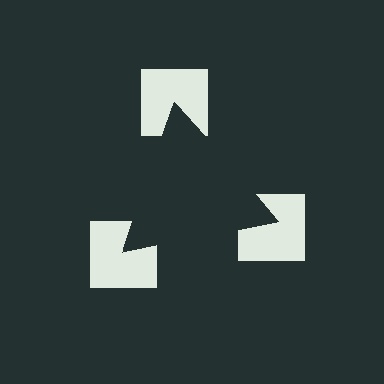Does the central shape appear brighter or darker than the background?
It typically appears slightly darker than the background, even though no actual brightness change is drawn.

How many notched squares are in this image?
There are 3 — one at each vertex of the illusory triangle.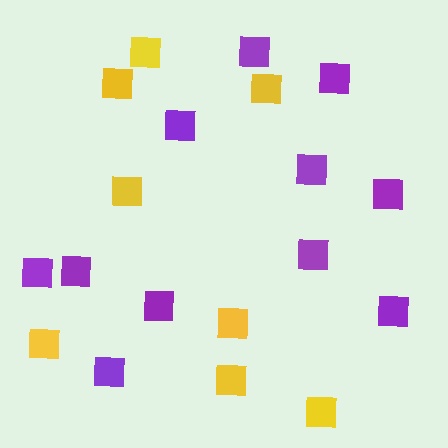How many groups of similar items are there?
There are 2 groups: one group of purple squares (11) and one group of yellow squares (8).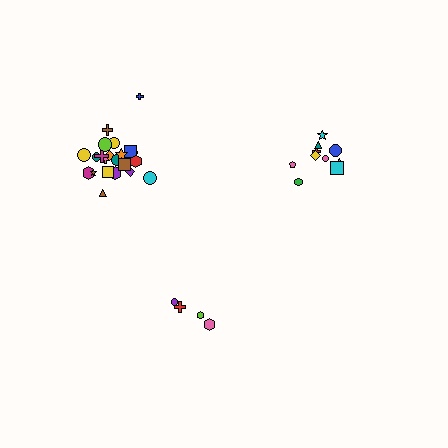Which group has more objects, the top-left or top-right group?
The top-left group.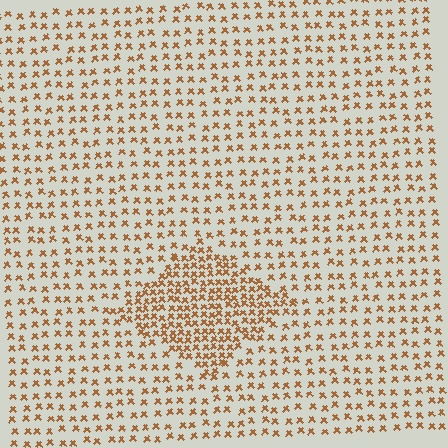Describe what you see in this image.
The image contains small brown elements arranged at two different densities. A diamond-shaped region is visible where the elements are more densely packed than the surrounding area.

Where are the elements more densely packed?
The elements are more densely packed inside the diamond boundary.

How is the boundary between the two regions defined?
The boundary is defined by a change in element density (approximately 2.1x ratio). All elements are the same color, size, and shape.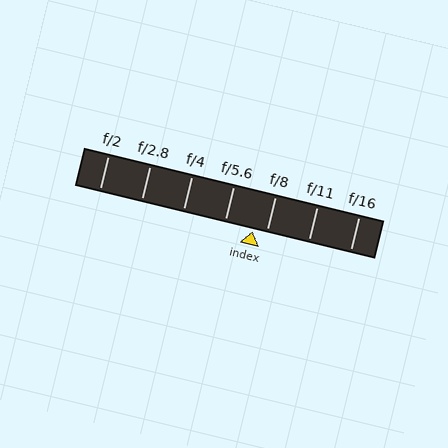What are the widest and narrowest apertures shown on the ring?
The widest aperture shown is f/2 and the narrowest is f/16.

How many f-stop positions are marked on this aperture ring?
There are 7 f-stop positions marked.